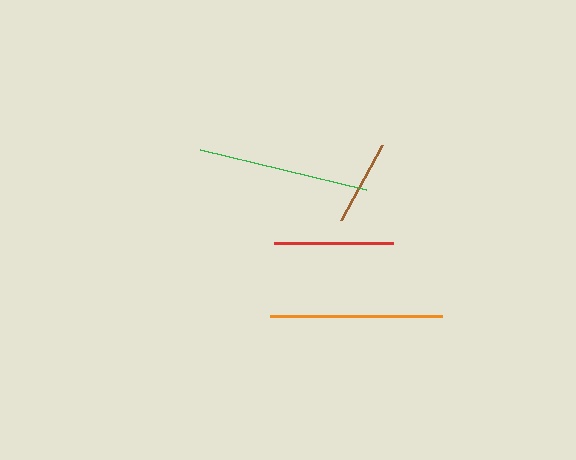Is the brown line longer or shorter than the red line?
The red line is longer than the brown line.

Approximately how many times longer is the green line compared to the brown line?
The green line is approximately 2.0 times the length of the brown line.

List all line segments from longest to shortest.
From longest to shortest: orange, green, red, brown.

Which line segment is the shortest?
The brown line is the shortest at approximately 86 pixels.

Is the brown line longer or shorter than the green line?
The green line is longer than the brown line.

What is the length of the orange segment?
The orange segment is approximately 172 pixels long.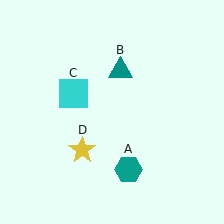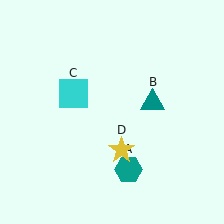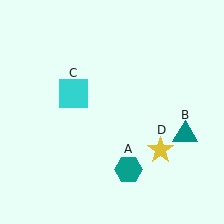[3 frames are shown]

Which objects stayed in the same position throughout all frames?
Teal hexagon (object A) and cyan square (object C) remained stationary.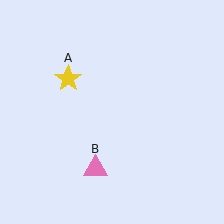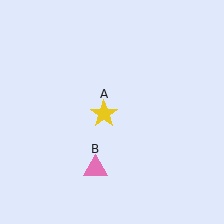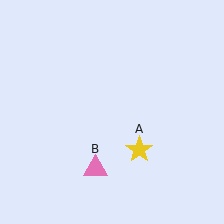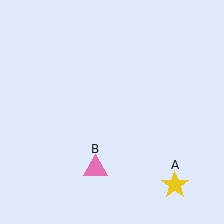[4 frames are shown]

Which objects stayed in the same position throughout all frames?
Pink triangle (object B) remained stationary.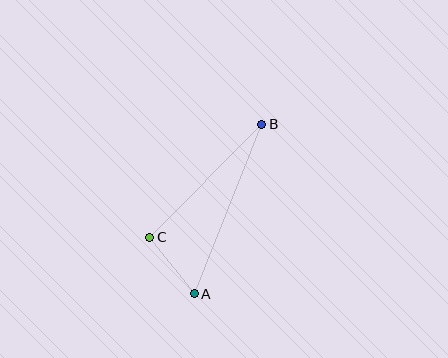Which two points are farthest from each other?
Points A and B are farthest from each other.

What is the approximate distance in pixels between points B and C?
The distance between B and C is approximately 159 pixels.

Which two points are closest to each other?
Points A and C are closest to each other.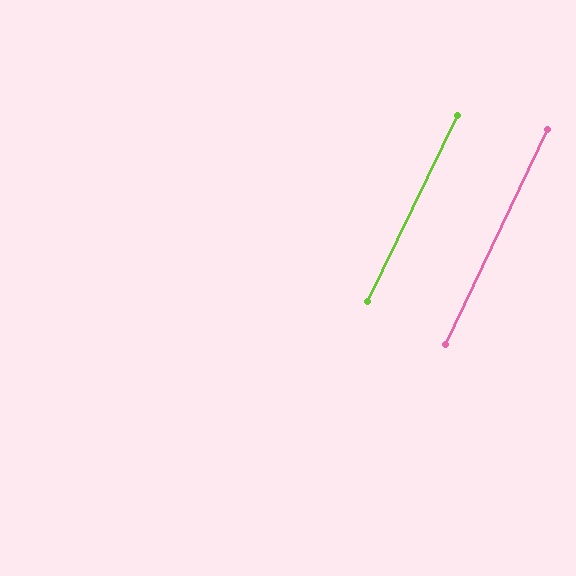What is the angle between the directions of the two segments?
Approximately 1 degree.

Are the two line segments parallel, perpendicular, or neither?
Parallel — their directions differ by only 0.6°.